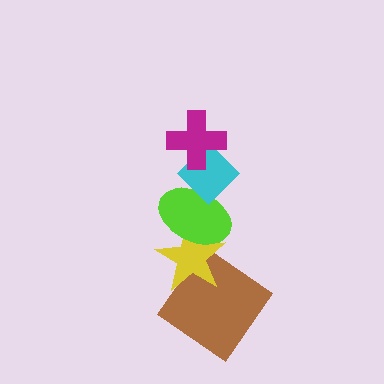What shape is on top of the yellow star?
The lime ellipse is on top of the yellow star.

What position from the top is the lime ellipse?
The lime ellipse is 3rd from the top.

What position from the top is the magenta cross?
The magenta cross is 1st from the top.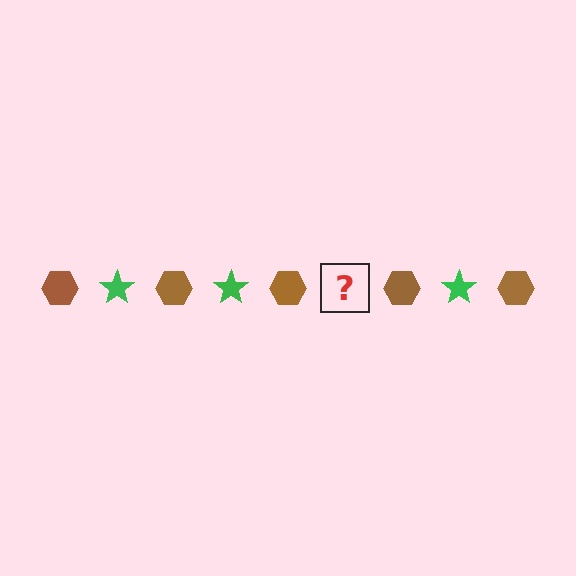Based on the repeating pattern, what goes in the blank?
The blank should be a green star.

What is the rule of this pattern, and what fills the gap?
The rule is that the pattern alternates between brown hexagon and green star. The gap should be filled with a green star.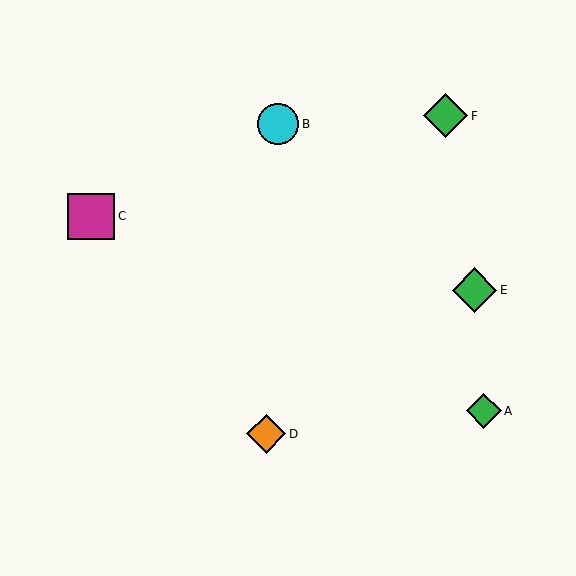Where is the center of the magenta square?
The center of the magenta square is at (91, 216).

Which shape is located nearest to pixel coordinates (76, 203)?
The magenta square (labeled C) at (91, 216) is nearest to that location.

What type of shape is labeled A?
Shape A is a green diamond.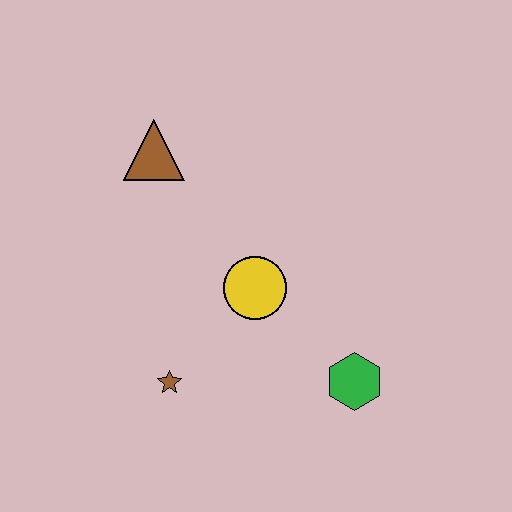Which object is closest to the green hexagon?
The yellow circle is closest to the green hexagon.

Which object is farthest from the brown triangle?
The green hexagon is farthest from the brown triangle.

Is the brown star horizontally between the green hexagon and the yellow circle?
No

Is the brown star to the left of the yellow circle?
Yes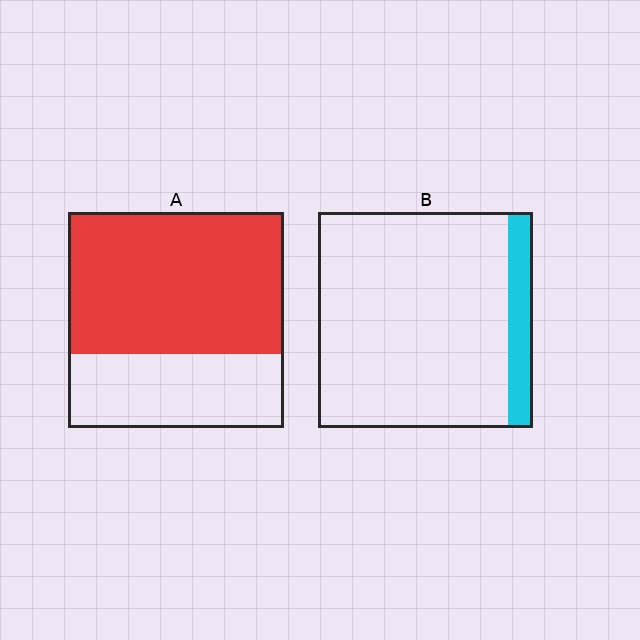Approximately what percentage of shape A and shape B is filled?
A is approximately 65% and B is approximately 10%.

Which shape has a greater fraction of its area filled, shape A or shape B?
Shape A.